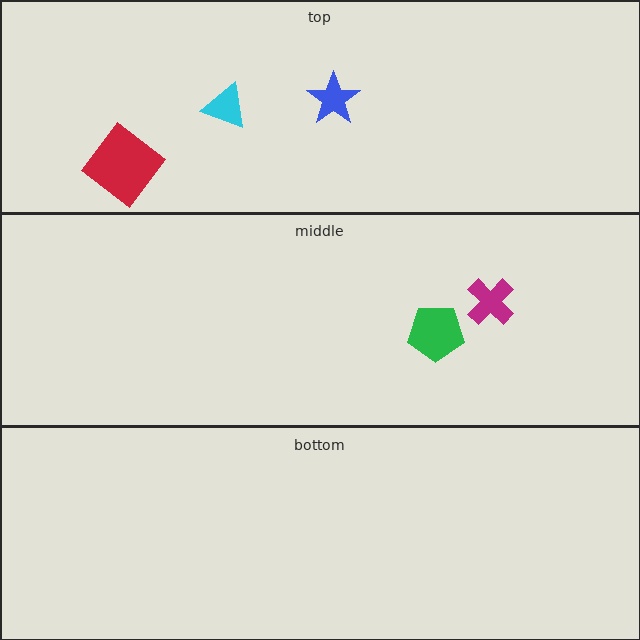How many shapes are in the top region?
3.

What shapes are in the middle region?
The green pentagon, the magenta cross.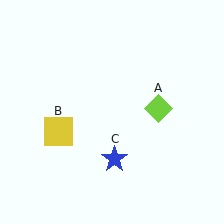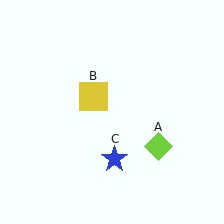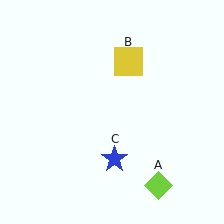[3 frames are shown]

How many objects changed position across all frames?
2 objects changed position: lime diamond (object A), yellow square (object B).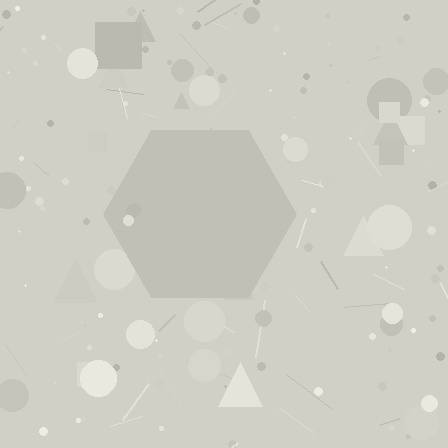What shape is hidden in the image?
A hexagon is hidden in the image.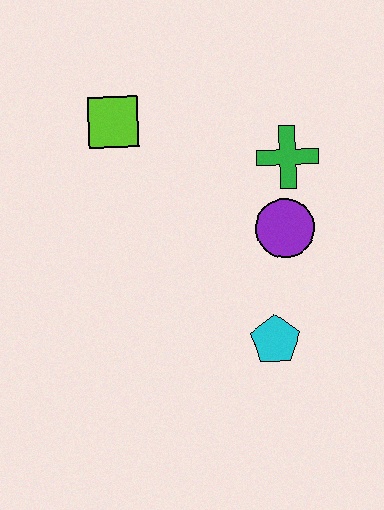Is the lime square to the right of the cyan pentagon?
No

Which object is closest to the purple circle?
The green cross is closest to the purple circle.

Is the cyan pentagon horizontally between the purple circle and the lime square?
Yes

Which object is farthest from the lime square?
The cyan pentagon is farthest from the lime square.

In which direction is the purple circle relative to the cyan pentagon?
The purple circle is above the cyan pentagon.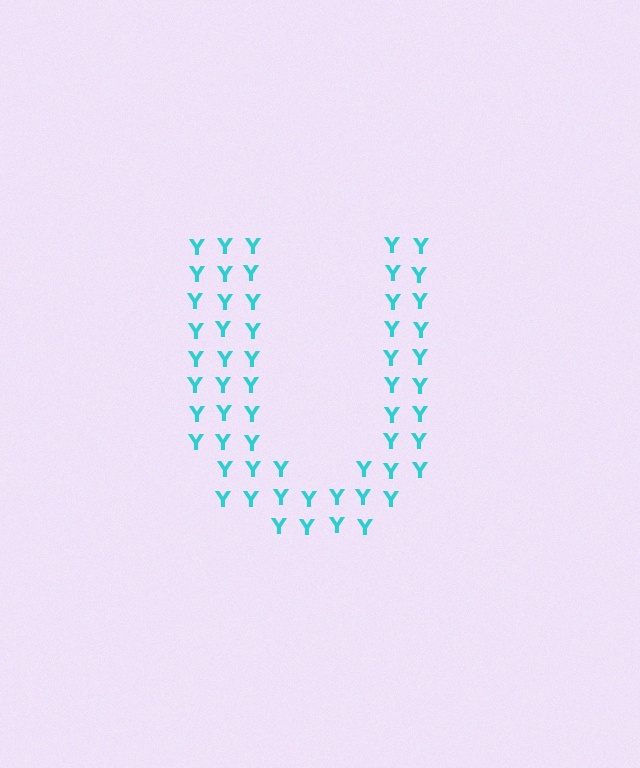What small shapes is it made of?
It is made of small letter Y's.